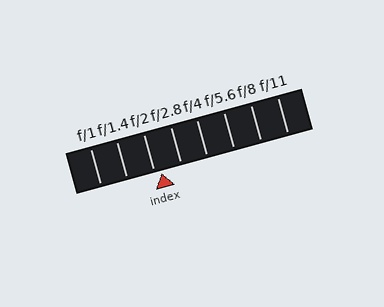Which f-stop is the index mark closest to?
The index mark is closest to f/2.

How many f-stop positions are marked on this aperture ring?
There are 8 f-stop positions marked.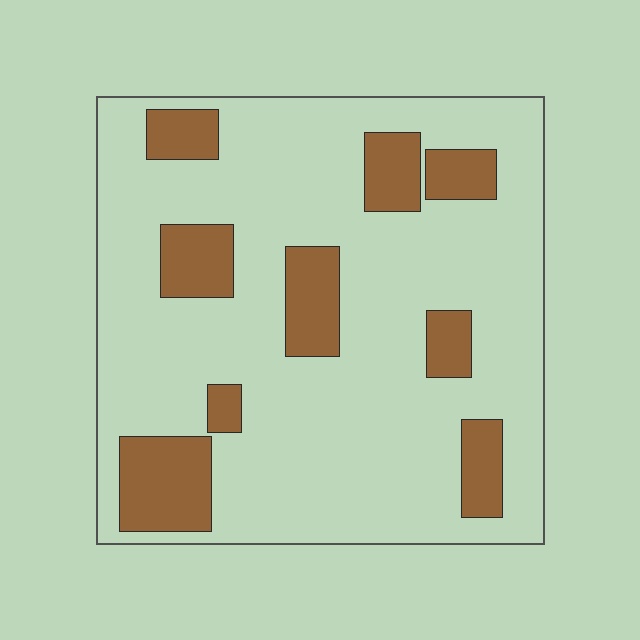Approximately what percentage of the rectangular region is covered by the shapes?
Approximately 20%.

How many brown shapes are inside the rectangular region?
9.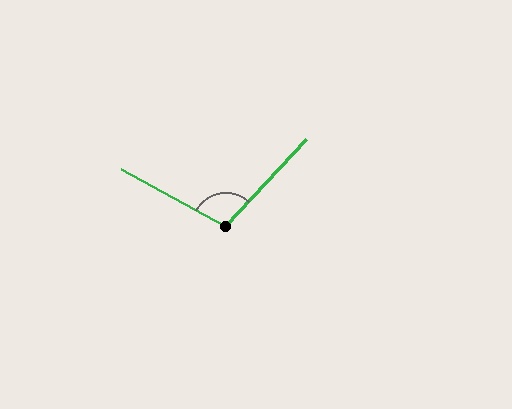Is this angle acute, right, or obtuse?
It is obtuse.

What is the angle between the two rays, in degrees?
Approximately 104 degrees.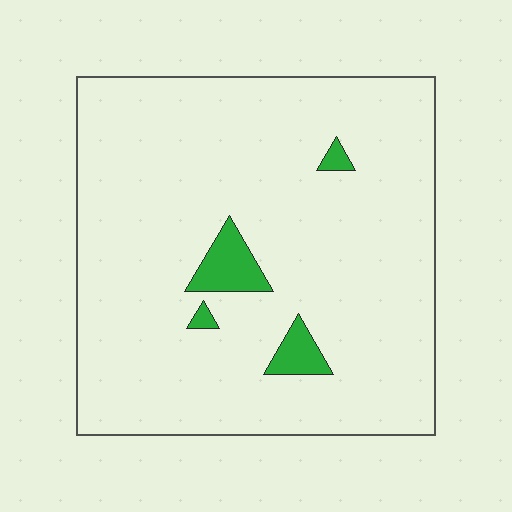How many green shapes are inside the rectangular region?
4.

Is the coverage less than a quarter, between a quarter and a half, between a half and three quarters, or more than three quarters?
Less than a quarter.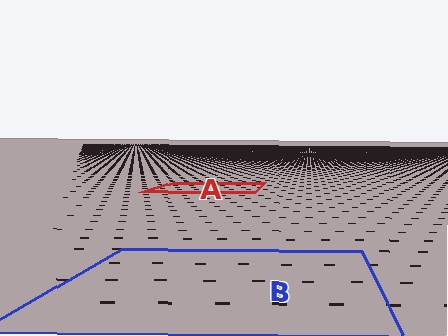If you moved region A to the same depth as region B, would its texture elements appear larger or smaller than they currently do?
They would appear larger. At a closer depth, the same texture elements are projected at a bigger on-screen size.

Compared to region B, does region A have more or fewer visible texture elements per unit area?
Region A has more texture elements per unit area — they are packed more densely because it is farther away.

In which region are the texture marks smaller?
The texture marks are smaller in region A, because it is farther away.